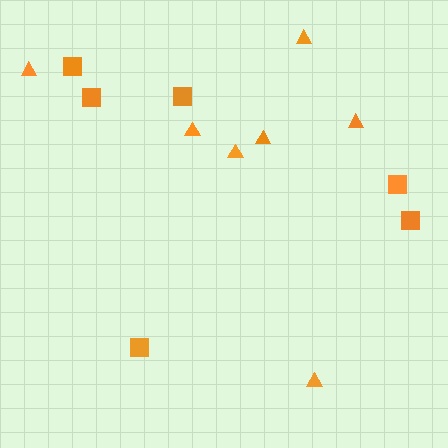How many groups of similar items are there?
There are 2 groups: one group of squares (6) and one group of triangles (7).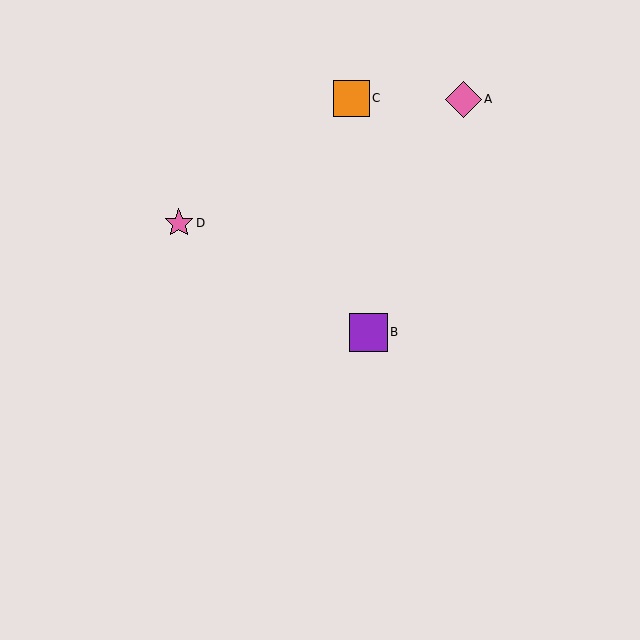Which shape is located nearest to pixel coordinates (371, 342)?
The purple square (labeled B) at (369, 332) is nearest to that location.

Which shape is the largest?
The purple square (labeled B) is the largest.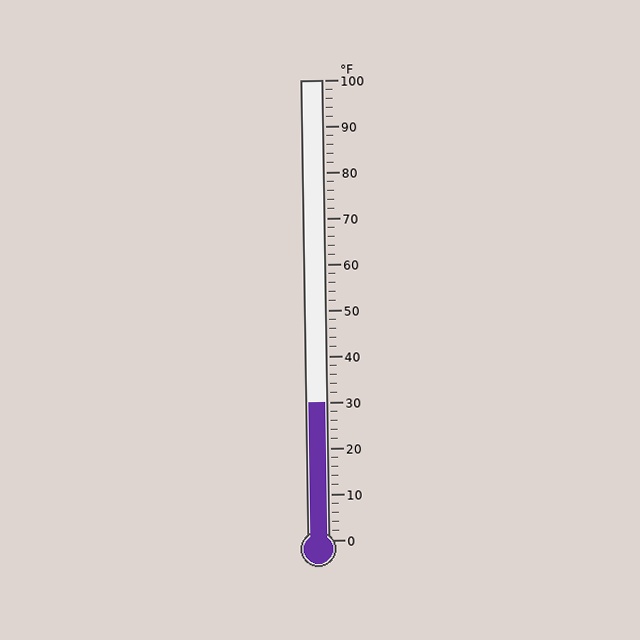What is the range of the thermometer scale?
The thermometer scale ranges from 0°F to 100°F.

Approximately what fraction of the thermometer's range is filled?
The thermometer is filled to approximately 30% of its range.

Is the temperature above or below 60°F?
The temperature is below 60°F.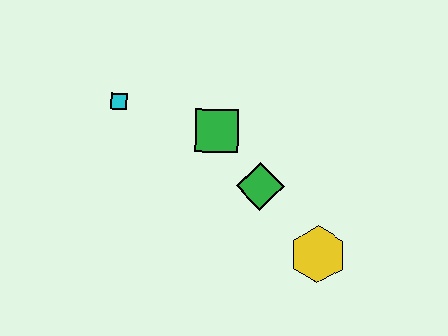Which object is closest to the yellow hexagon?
The green diamond is closest to the yellow hexagon.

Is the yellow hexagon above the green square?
No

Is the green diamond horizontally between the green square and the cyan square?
No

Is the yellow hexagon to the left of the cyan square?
No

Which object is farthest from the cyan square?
The yellow hexagon is farthest from the cyan square.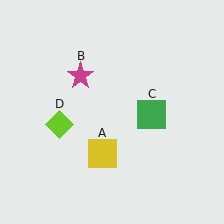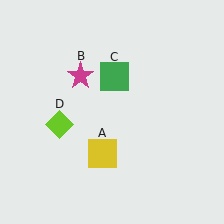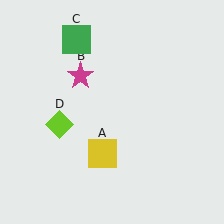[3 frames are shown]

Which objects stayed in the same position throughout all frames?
Yellow square (object A) and magenta star (object B) and lime diamond (object D) remained stationary.